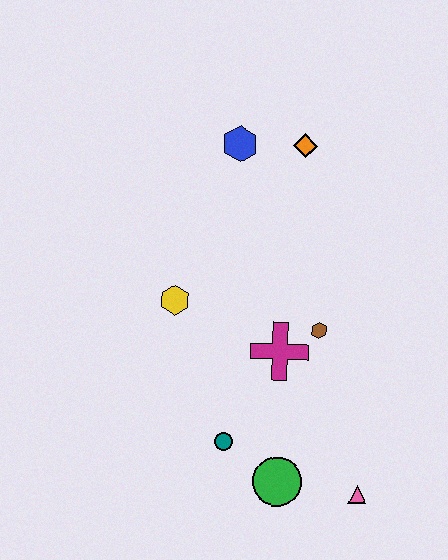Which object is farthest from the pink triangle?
The blue hexagon is farthest from the pink triangle.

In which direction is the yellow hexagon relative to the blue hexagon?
The yellow hexagon is below the blue hexagon.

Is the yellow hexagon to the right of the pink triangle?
No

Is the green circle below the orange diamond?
Yes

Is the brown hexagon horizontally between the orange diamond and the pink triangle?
Yes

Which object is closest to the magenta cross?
The brown hexagon is closest to the magenta cross.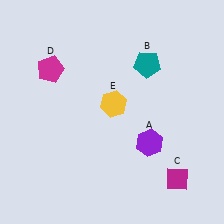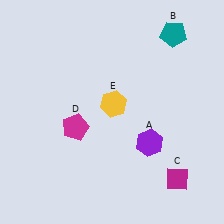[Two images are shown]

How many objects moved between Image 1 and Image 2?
2 objects moved between the two images.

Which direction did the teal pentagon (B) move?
The teal pentagon (B) moved up.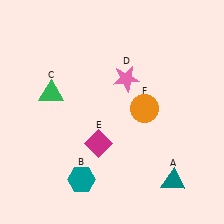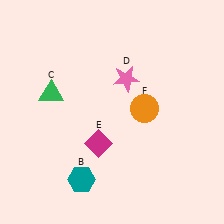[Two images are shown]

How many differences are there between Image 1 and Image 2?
There is 1 difference between the two images.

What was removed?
The teal triangle (A) was removed in Image 2.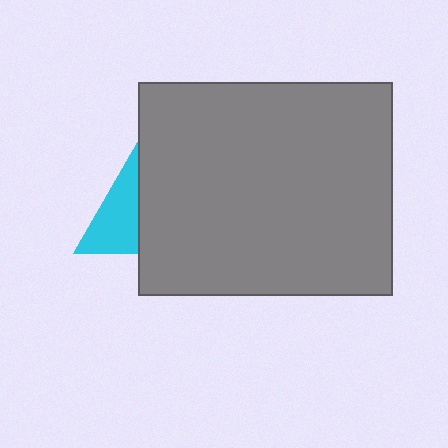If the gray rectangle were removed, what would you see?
You would see the complete cyan triangle.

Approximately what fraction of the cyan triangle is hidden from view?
Roughly 56% of the cyan triangle is hidden behind the gray rectangle.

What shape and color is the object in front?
The object in front is a gray rectangle.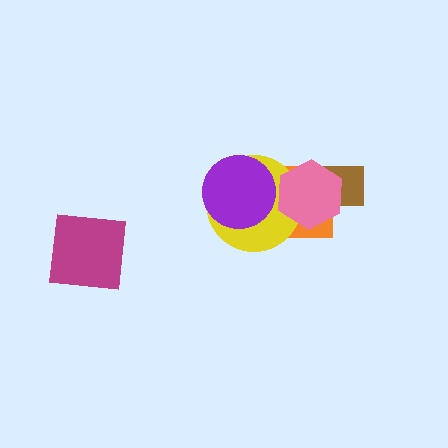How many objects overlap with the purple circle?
2 objects overlap with the purple circle.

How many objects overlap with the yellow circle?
3 objects overlap with the yellow circle.